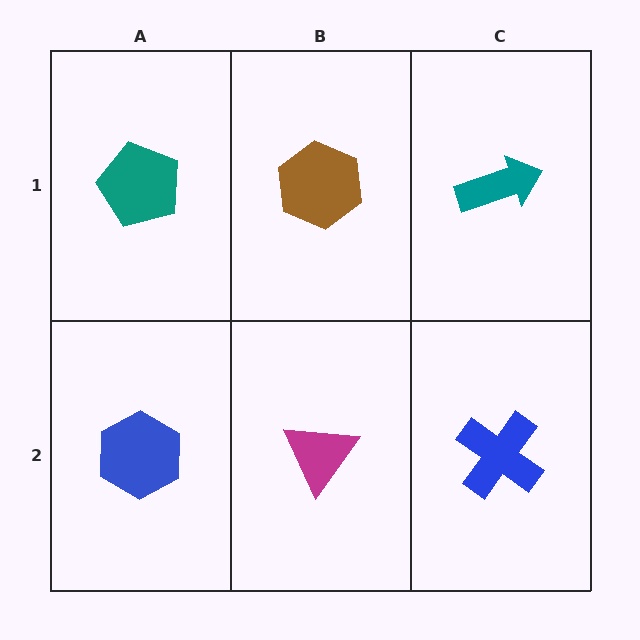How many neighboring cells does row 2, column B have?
3.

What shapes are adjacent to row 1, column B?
A magenta triangle (row 2, column B), a teal pentagon (row 1, column A), a teal arrow (row 1, column C).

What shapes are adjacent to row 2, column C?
A teal arrow (row 1, column C), a magenta triangle (row 2, column B).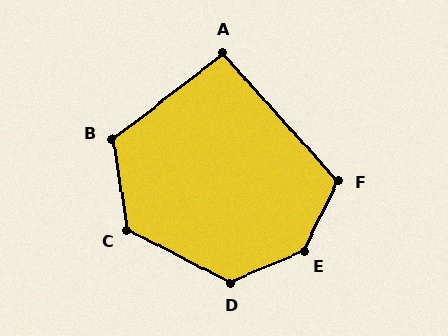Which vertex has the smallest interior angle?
A, at approximately 94 degrees.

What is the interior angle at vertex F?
Approximately 112 degrees (obtuse).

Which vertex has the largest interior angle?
E, at approximately 140 degrees.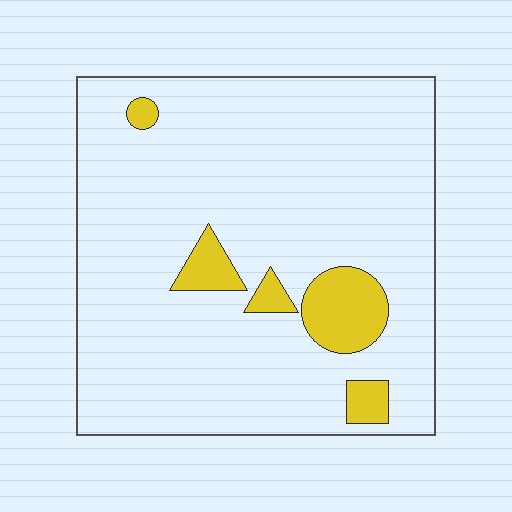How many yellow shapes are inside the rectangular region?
5.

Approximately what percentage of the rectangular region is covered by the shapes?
Approximately 10%.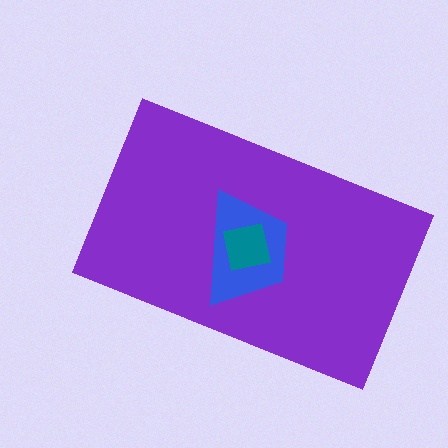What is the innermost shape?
The teal square.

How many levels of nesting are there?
3.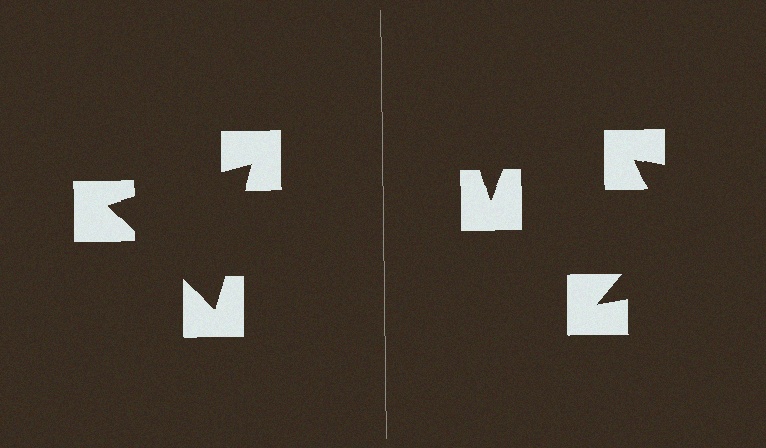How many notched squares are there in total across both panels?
6 — 3 on each side.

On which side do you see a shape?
An illusory triangle appears on the left side. On the right side the wedge cuts are rotated, so no coherent shape forms.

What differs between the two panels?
The notched squares are positioned identically on both sides; only the wedge orientations differ. On the left they align to a triangle; on the right they are misaligned.